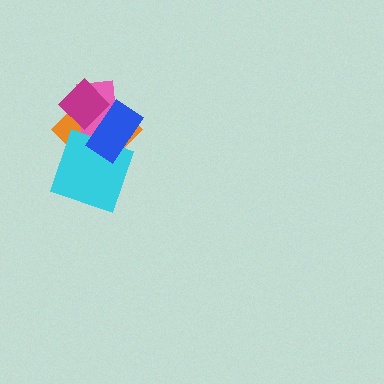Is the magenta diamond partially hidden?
Yes, it is partially covered by another shape.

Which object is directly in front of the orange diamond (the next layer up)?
The pink rectangle is directly in front of the orange diamond.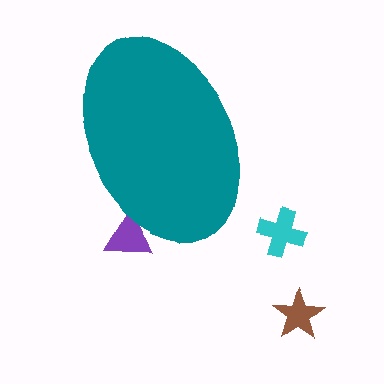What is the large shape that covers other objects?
A teal ellipse.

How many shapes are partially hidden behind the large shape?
1 shape is partially hidden.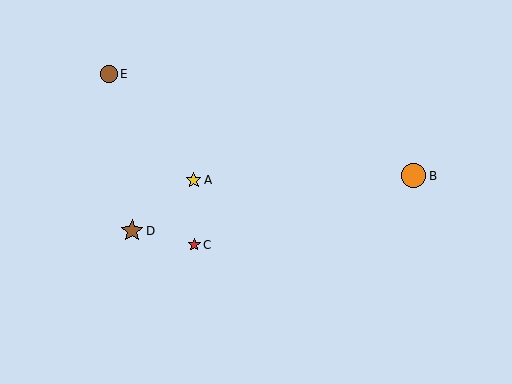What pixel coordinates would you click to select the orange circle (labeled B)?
Click at (414, 176) to select the orange circle B.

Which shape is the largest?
The orange circle (labeled B) is the largest.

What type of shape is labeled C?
Shape C is a red star.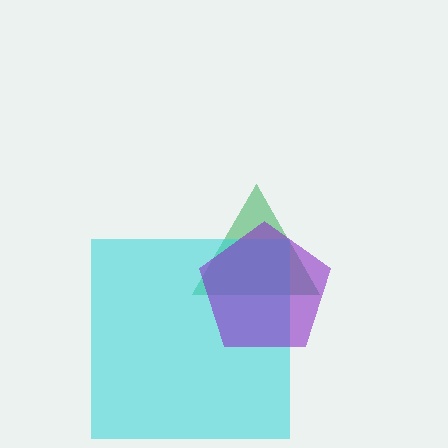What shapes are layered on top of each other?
The layered shapes are: a green triangle, a cyan square, a purple pentagon.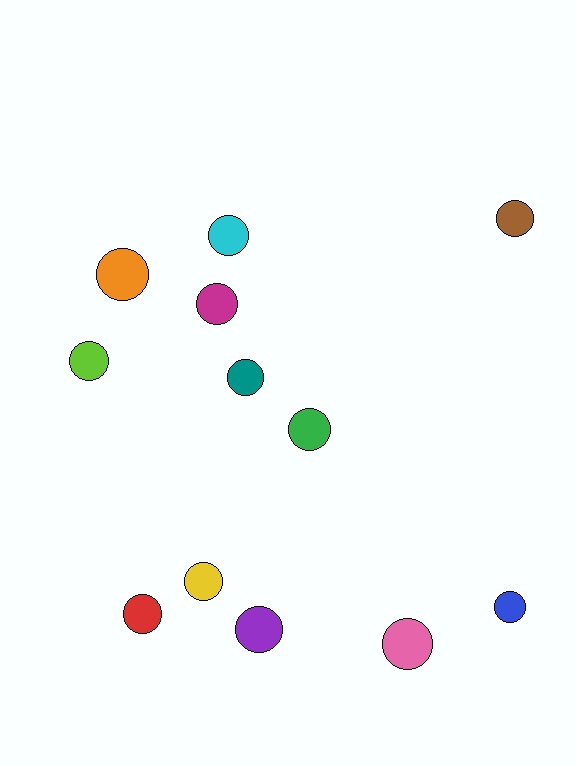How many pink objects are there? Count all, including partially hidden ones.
There is 1 pink object.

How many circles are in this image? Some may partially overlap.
There are 12 circles.